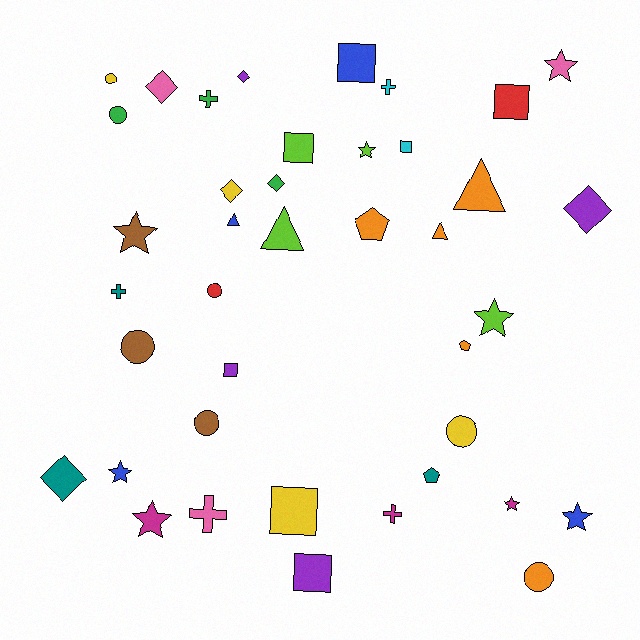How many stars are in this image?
There are 8 stars.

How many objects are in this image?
There are 40 objects.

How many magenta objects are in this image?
There are 3 magenta objects.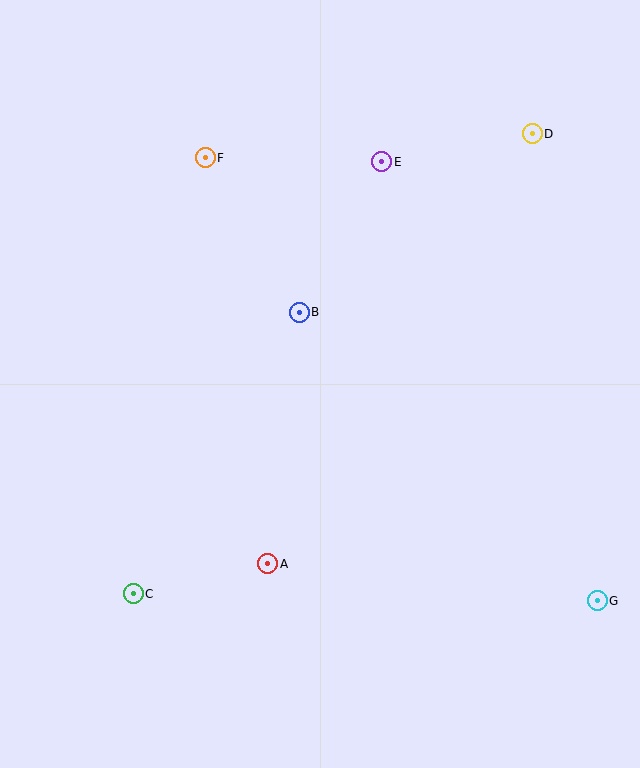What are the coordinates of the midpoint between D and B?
The midpoint between D and B is at (416, 223).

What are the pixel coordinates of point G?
Point G is at (597, 601).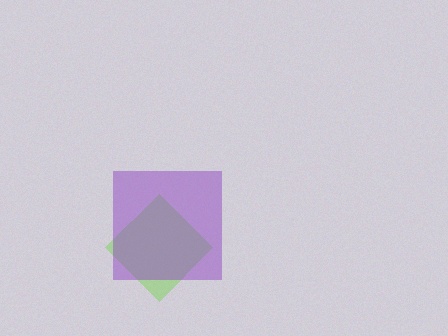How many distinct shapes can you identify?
There are 2 distinct shapes: a lime diamond, a purple square.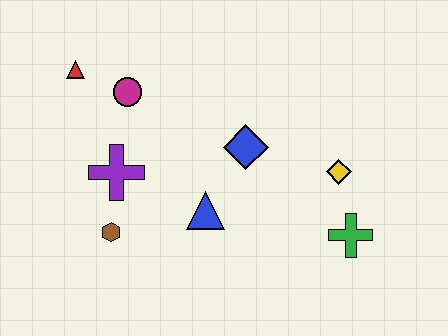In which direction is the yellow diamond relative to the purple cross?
The yellow diamond is to the right of the purple cross.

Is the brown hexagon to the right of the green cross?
No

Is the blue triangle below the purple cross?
Yes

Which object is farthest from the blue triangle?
The red triangle is farthest from the blue triangle.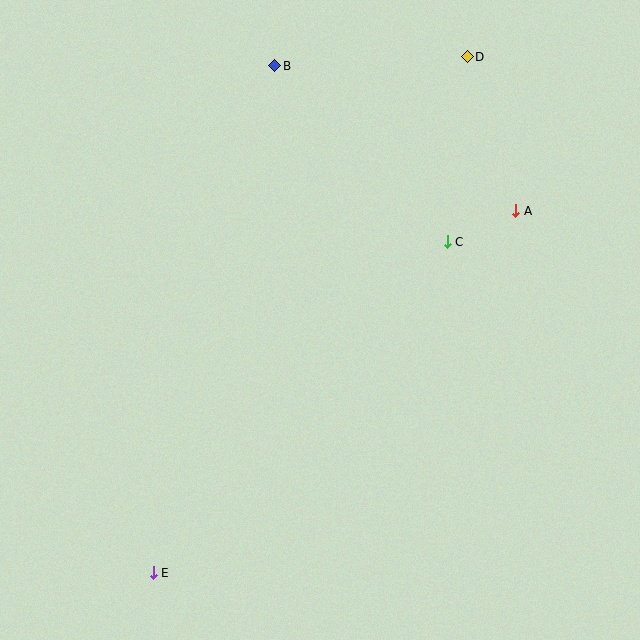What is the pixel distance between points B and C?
The distance between B and C is 246 pixels.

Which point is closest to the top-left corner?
Point B is closest to the top-left corner.